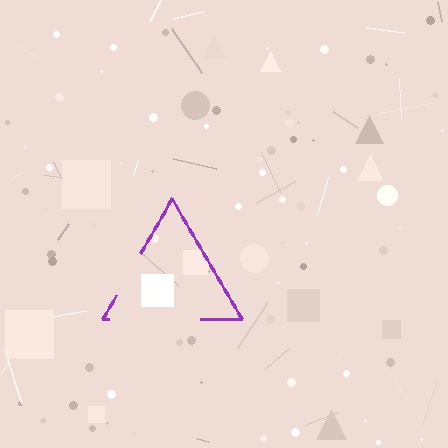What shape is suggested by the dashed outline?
The dashed outline suggests a triangle.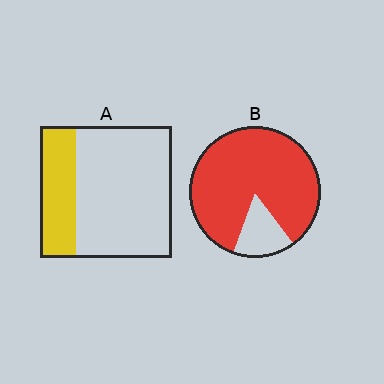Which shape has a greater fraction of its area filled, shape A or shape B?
Shape B.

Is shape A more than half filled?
No.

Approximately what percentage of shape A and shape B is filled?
A is approximately 25% and B is approximately 85%.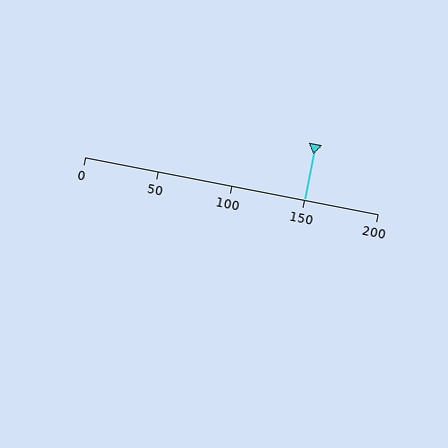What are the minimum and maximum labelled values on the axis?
The axis runs from 0 to 200.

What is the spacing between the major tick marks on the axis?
The major ticks are spaced 50 apart.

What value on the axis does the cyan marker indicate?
The marker indicates approximately 150.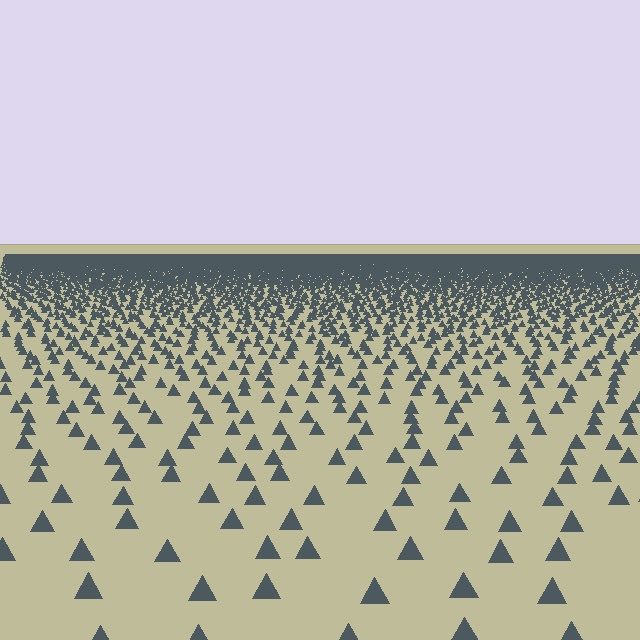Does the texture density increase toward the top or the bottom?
Density increases toward the top.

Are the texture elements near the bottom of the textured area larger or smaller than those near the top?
Larger. Near the bottom, elements are closer to the viewer and appear at a bigger on-screen size.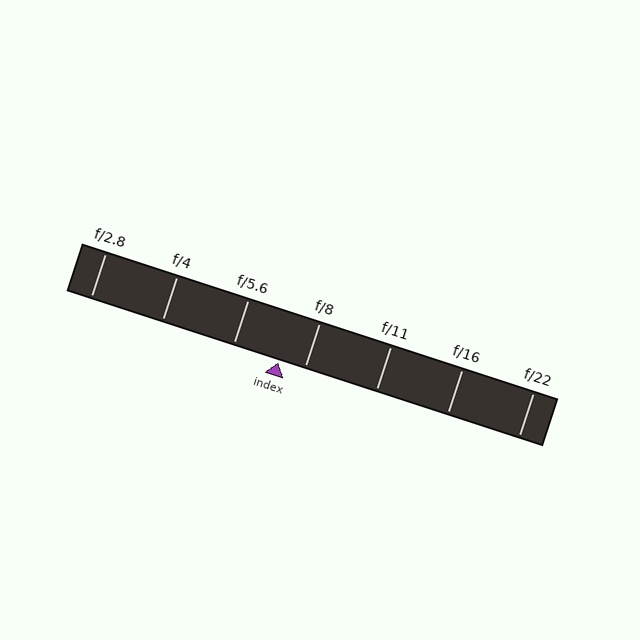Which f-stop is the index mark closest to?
The index mark is closest to f/8.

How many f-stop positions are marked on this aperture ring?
There are 7 f-stop positions marked.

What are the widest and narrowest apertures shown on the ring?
The widest aperture shown is f/2.8 and the narrowest is f/22.